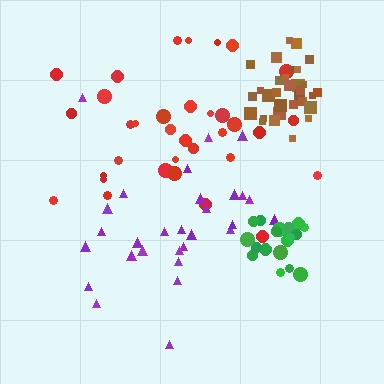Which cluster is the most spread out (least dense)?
Red.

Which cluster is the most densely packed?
Brown.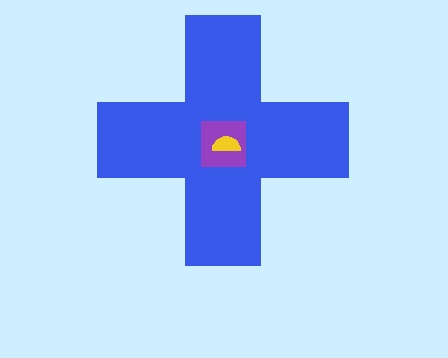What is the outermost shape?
The blue cross.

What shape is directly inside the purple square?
The yellow semicircle.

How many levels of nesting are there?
3.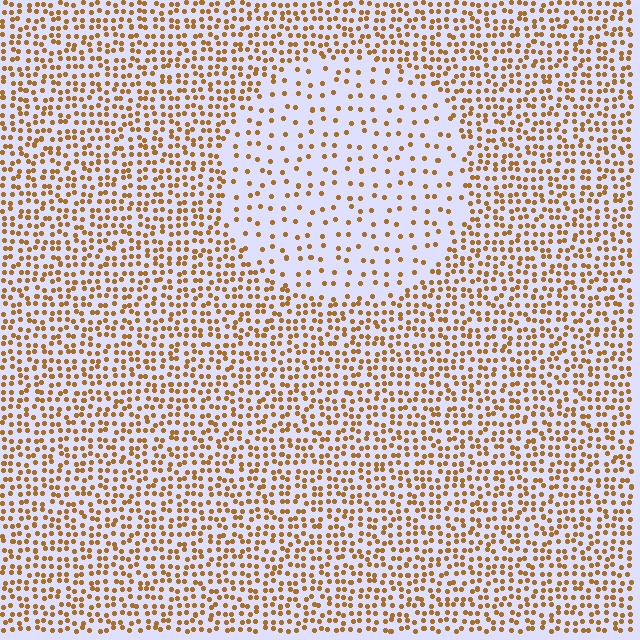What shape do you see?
I see a circle.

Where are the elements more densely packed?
The elements are more densely packed outside the circle boundary.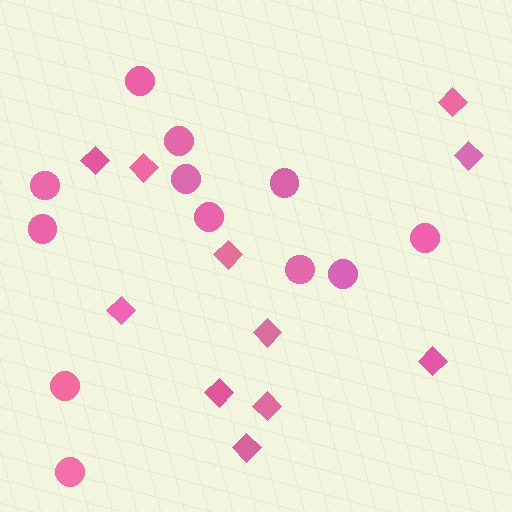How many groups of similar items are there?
There are 2 groups: one group of circles (12) and one group of diamonds (11).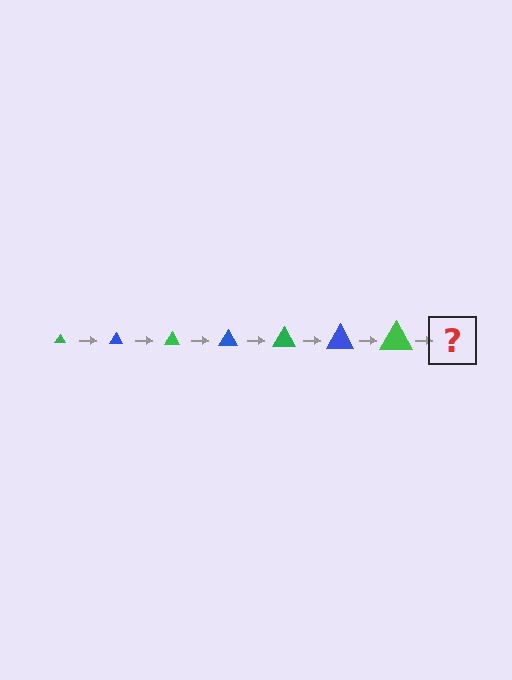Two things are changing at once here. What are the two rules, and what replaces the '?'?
The two rules are that the triangle grows larger each step and the color cycles through green and blue. The '?' should be a blue triangle, larger than the previous one.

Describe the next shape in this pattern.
It should be a blue triangle, larger than the previous one.